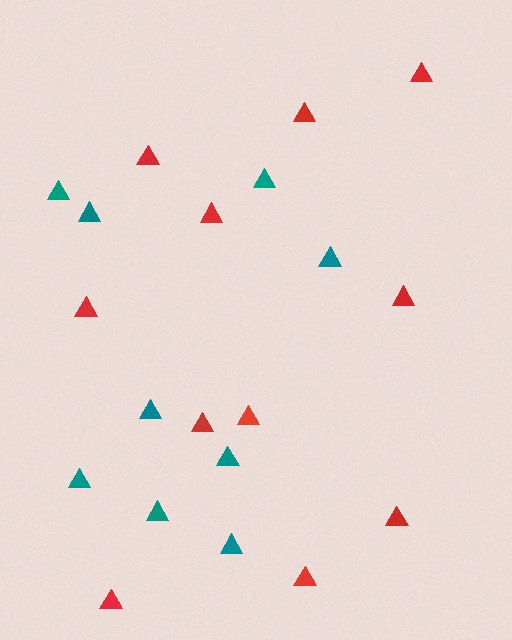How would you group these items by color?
There are 2 groups: one group of teal triangles (9) and one group of red triangles (11).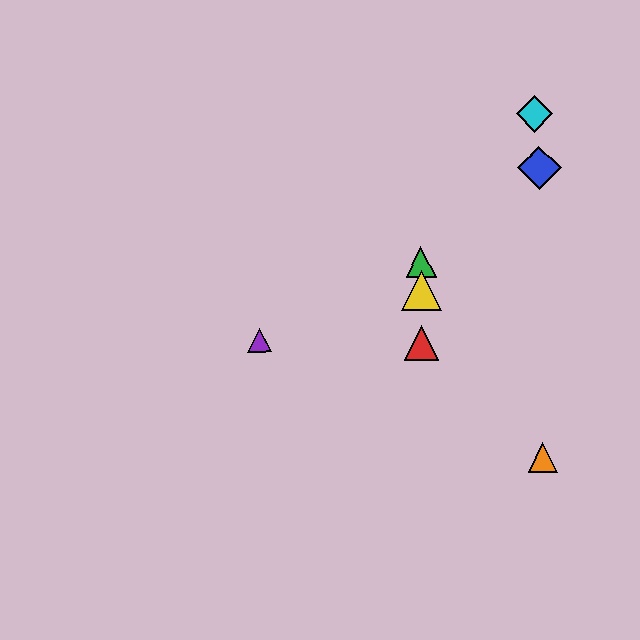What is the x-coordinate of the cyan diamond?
The cyan diamond is at x≈535.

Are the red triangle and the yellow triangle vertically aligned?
Yes, both are at x≈422.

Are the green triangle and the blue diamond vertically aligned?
No, the green triangle is at x≈421 and the blue diamond is at x≈539.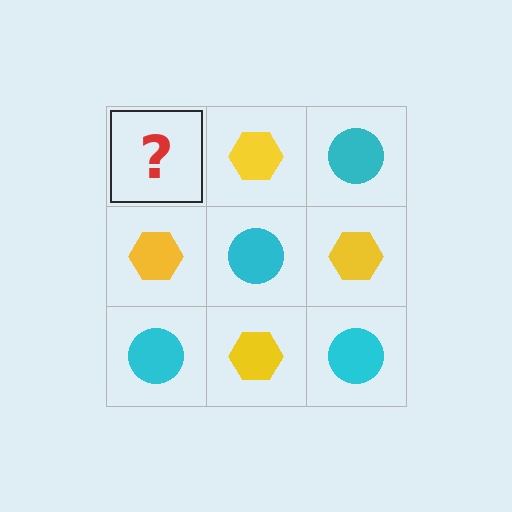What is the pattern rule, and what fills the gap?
The rule is that it alternates cyan circle and yellow hexagon in a checkerboard pattern. The gap should be filled with a cyan circle.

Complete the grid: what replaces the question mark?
The question mark should be replaced with a cyan circle.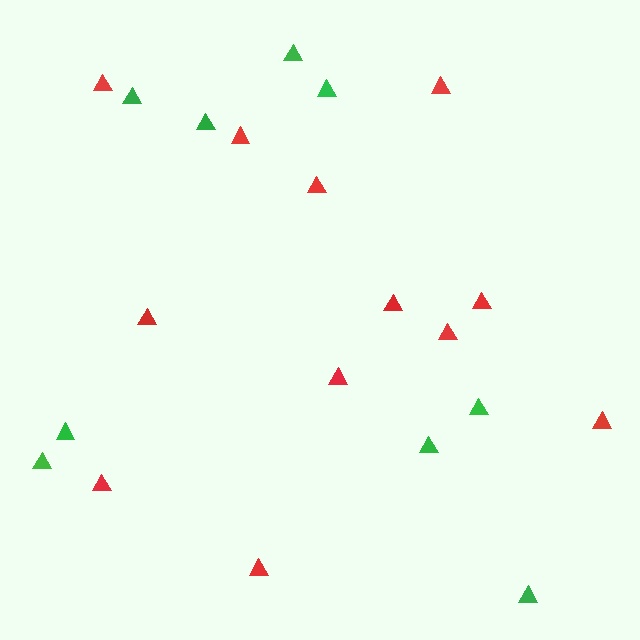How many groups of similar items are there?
There are 2 groups: one group of green triangles (9) and one group of red triangles (12).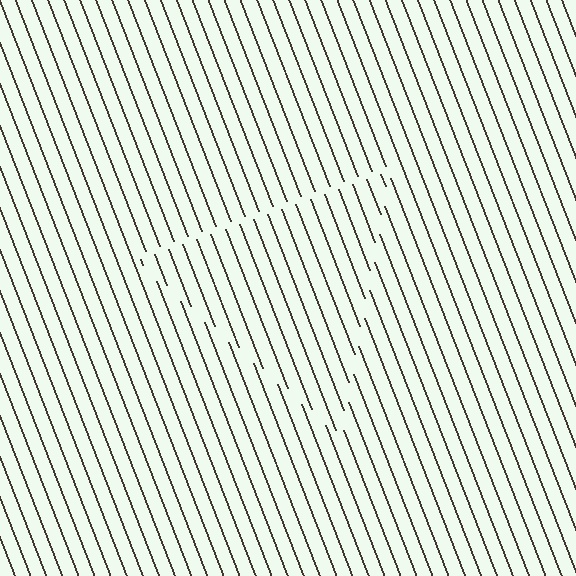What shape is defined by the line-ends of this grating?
An illusory triangle. The interior of the shape contains the same grating, shifted by half a period — the contour is defined by the phase discontinuity where line-ends from the inner and outer gratings abut.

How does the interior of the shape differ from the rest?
The interior of the shape contains the same grating, shifted by half a period — the contour is defined by the phase discontinuity where line-ends from the inner and outer gratings abut.